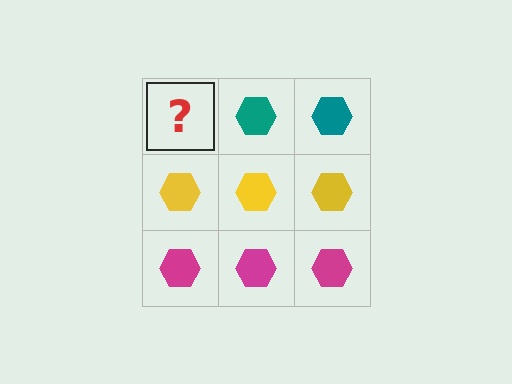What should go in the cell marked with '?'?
The missing cell should contain a teal hexagon.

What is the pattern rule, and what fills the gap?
The rule is that each row has a consistent color. The gap should be filled with a teal hexagon.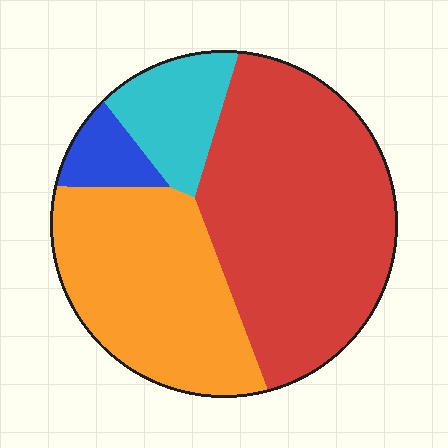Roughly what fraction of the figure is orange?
Orange takes up between a sixth and a third of the figure.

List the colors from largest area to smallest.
From largest to smallest: red, orange, cyan, blue.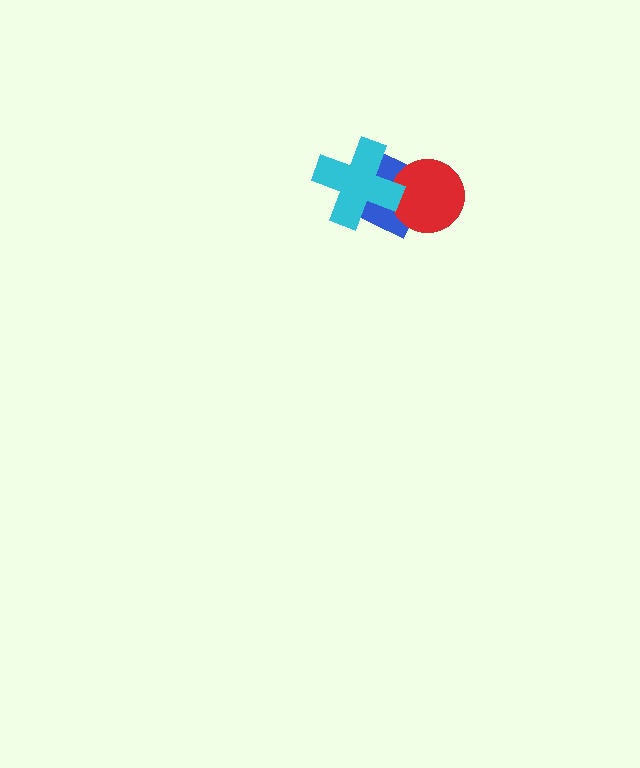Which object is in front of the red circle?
The cyan cross is in front of the red circle.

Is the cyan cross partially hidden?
No, no other shape covers it.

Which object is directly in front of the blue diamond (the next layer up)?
The red circle is directly in front of the blue diamond.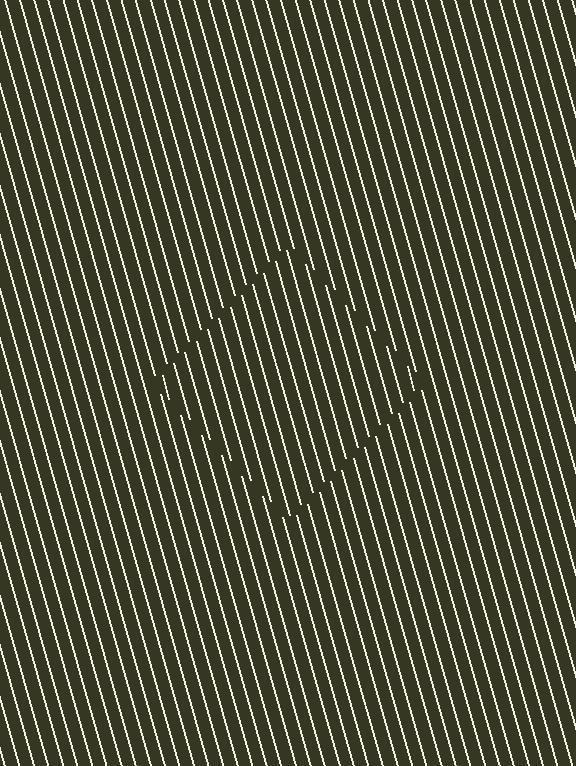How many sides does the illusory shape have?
4 sides — the line-ends trace a square.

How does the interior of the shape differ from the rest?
The interior of the shape contains the same grating, shifted by half a period — the contour is defined by the phase discontinuity where line-ends from the inner and outer gratings abut.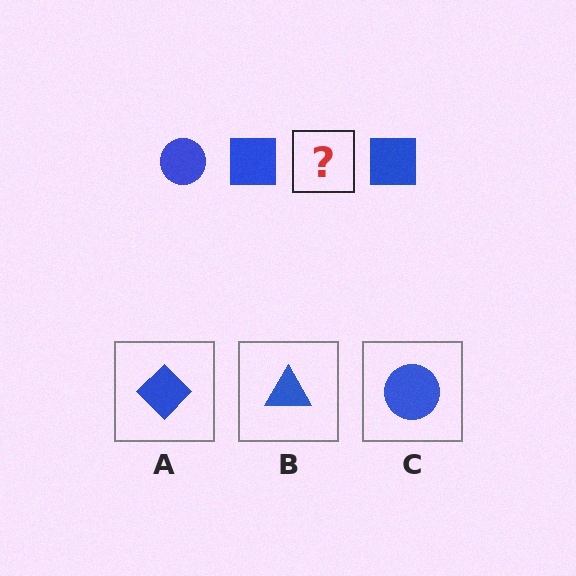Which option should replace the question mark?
Option C.